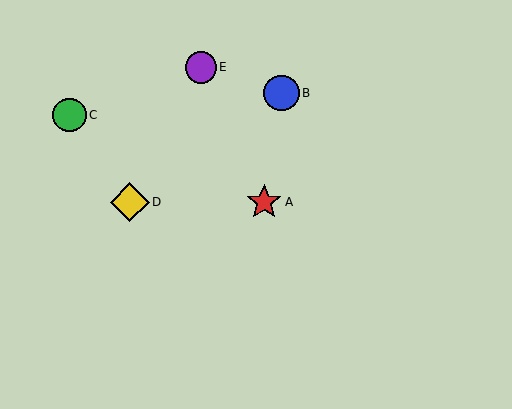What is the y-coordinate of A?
Object A is at y≈202.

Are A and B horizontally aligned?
No, A is at y≈202 and B is at y≈93.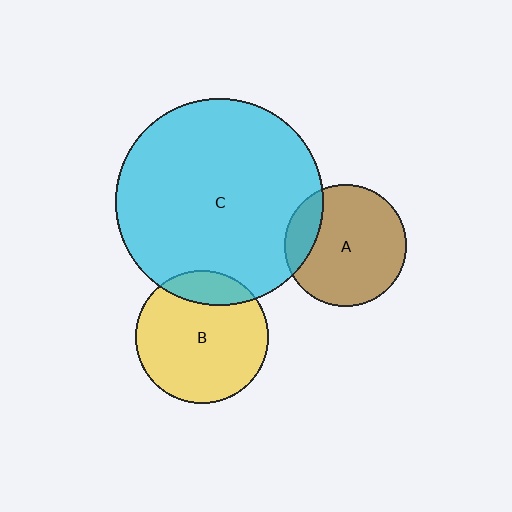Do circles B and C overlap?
Yes.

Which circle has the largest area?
Circle C (cyan).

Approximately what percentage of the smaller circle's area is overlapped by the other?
Approximately 15%.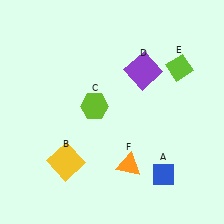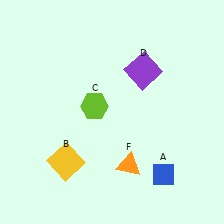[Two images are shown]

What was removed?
The lime diamond (E) was removed in Image 2.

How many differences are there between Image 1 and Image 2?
There is 1 difference between the two images.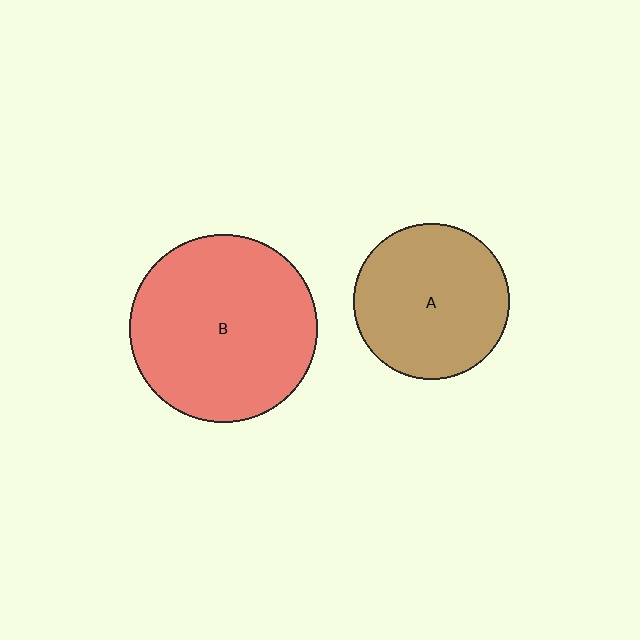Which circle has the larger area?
Circle B (red).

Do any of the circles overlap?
No, none of the circles overlap.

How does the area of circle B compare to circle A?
Approximately 1.4 times.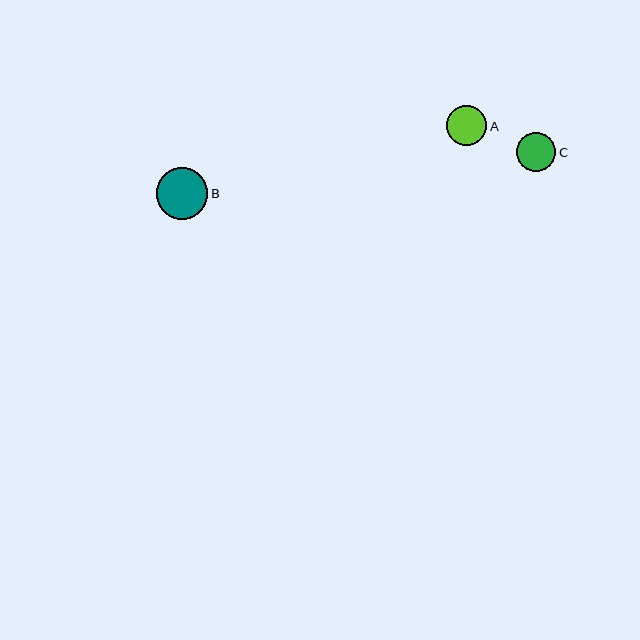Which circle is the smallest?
Circle C is the smallest with a size of approximately 39 pixels.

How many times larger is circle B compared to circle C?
Circle B is approximately 1.3 times the size of circle C.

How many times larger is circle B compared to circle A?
Circle B is approximately 1.3 times the size of circle A.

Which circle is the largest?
Circle B is the largest with a size of approximately 52 pixels.